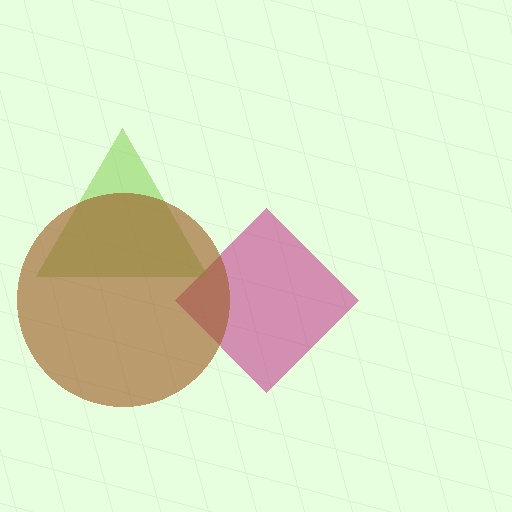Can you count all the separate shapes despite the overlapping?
Yes, there are 3 separate shapes.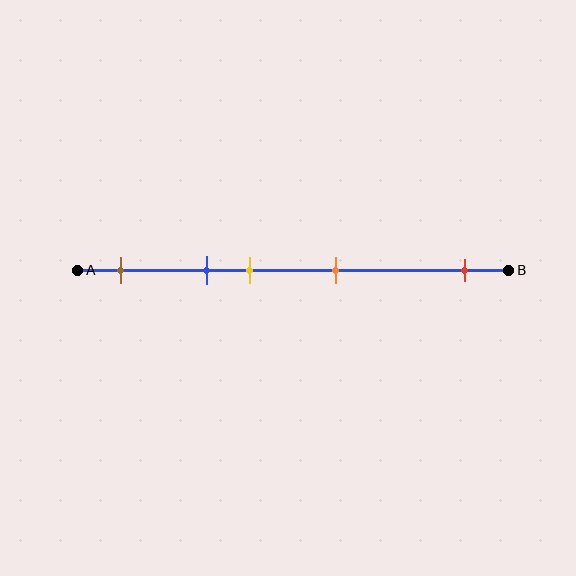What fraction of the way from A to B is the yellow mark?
The yellow mark is approximately 40% (0.4) of the way from A to B.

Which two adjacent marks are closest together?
The blue and yellow marks are the closest adjacent pair.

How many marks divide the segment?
There are 5 marks dividing the segment.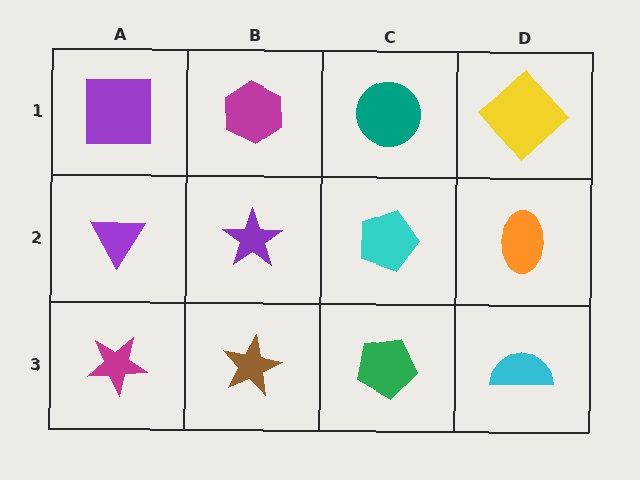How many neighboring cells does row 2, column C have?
4.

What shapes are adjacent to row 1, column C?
A cyan pentagon (row 2, column C), a magenta hexagon (row 1, column B), a yellow diamond (row 1, column D).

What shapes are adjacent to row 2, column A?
A purple square (row 1, column A), a magenta star (row 3, column A), a purple star (row 2, column B).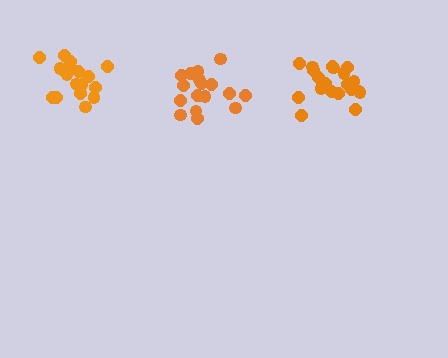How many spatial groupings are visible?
There are 3 spatial groupings.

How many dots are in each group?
Group 1: 19 dots, Group 2: 18 dots, Group 3: 20 dots (57 total).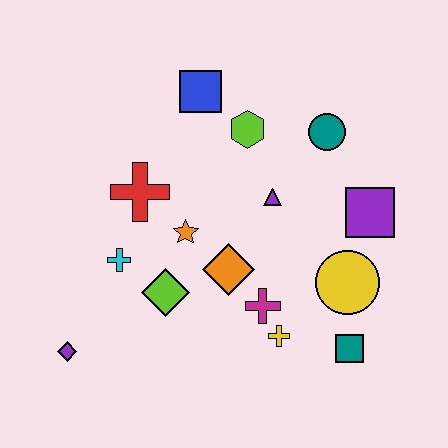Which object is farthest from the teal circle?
The purple diamond is farthest from the teal circle.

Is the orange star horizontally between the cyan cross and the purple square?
Yes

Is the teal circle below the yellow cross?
No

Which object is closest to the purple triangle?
The lime hexagon is closest to the purple triangle.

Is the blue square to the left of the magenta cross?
Yes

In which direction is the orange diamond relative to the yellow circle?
The orange diamond is to the left of the yellow circle.